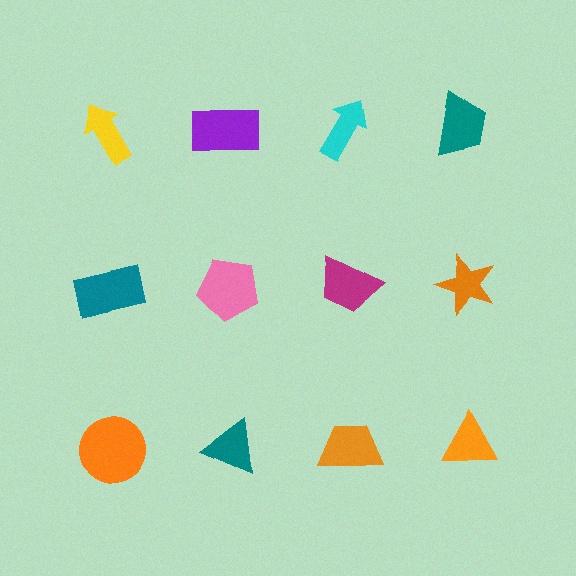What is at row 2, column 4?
An orange star.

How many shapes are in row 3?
4 shapes.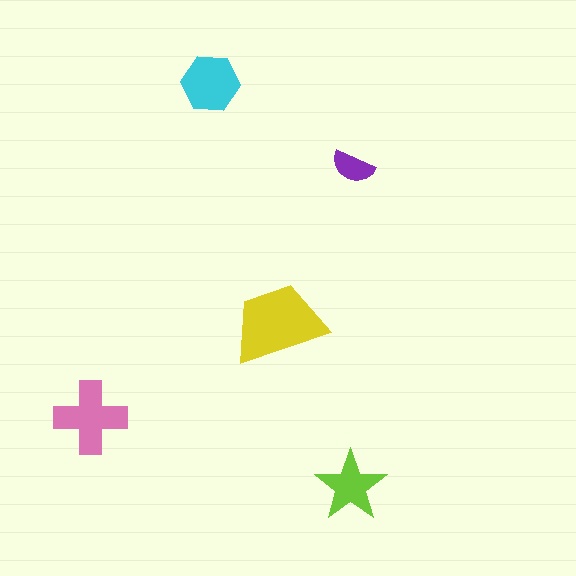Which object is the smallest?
The purple semicircle.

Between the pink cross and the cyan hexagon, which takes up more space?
The pink cross.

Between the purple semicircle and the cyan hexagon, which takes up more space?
The cyan hexagon.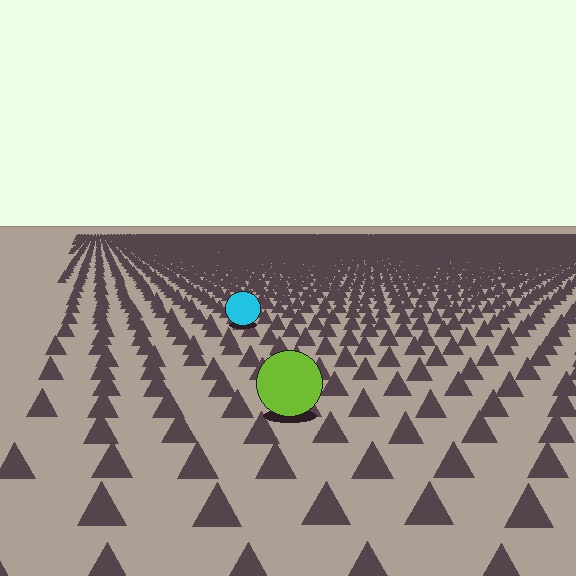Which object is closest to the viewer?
The lime circle is closest. The texture marks near it are larger and more spread out.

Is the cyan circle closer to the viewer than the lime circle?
No. The lime circle is closer — you can tell from the texture gradient: the ground texture is coarser near it.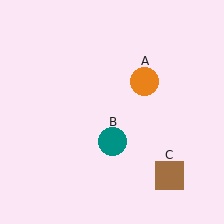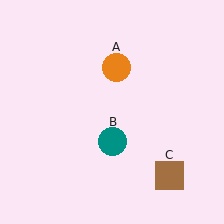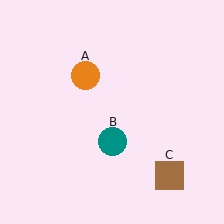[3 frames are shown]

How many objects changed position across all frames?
1 object changed position: orange circle (object A).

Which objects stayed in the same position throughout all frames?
Teal circle (object B) and brown square (object C) remained stationary.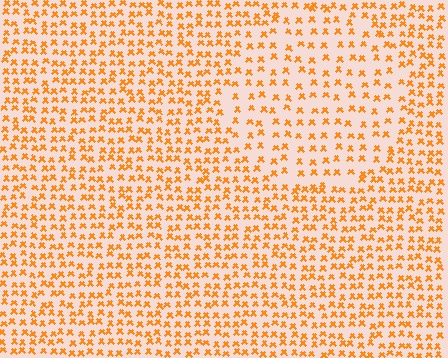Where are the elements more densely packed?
The elements are more densely packed outside the circle boundary.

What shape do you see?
I see a circle.